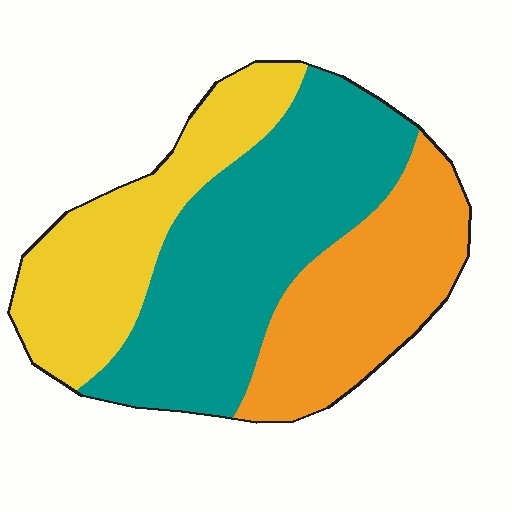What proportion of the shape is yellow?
Yellow takes up about one quarter (1/4) of the shape.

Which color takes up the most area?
Teal, at roughly 45%.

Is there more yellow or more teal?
Teal.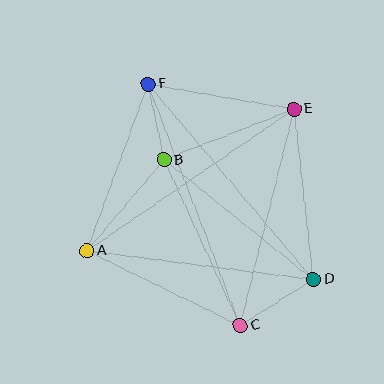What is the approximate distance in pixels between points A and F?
The distance between A and F is approximately 177 pixels.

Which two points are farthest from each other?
Points C and F are farthest from each other.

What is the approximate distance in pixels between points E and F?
The distance between E and F is approximately 147 pixels.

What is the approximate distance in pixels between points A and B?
The distance between A and B is approximately 119 pixels.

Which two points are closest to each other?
Points B and F are closest to each other.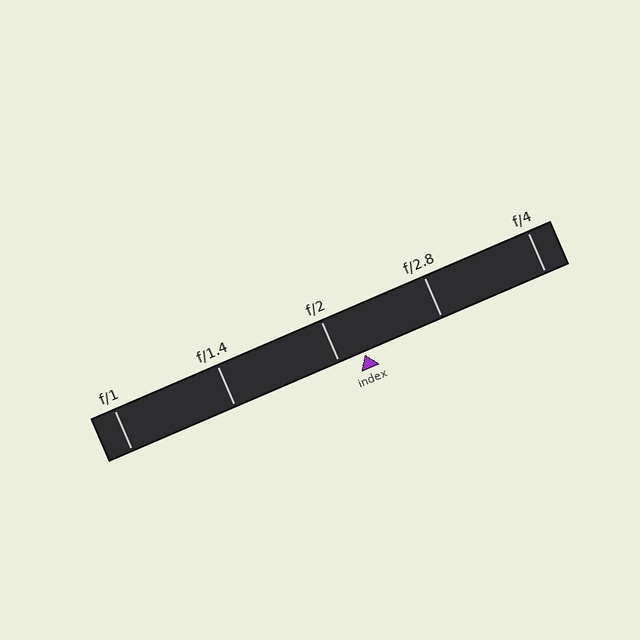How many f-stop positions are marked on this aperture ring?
There are 5 f-stop positions marked.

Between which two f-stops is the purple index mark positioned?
The index mark is between f/2 and f/2.8.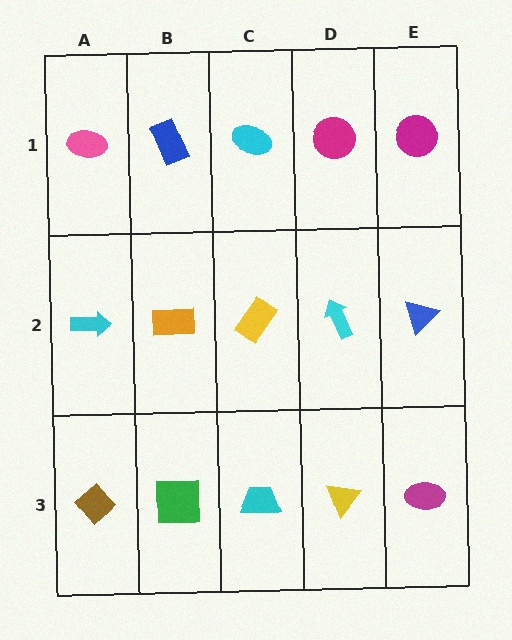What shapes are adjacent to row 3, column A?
A cyan arrow (row 2, column A), a green square (row 3, column B).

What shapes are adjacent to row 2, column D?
A magenta circle (row 1, column D), a yellow triangle (row 3, column D), a yellow rectangle (row 2, column C), a blue triangle (row 2, column E).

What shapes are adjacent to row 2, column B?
A blue rectangle (row 1, column B), a green square (row 3, column B), a cyan arrow (row 2, column A), a yellow rectangle (row 2, column C).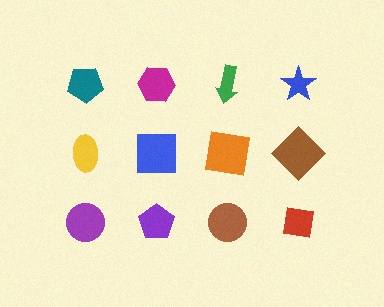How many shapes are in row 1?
4 shapes.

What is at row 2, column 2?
A blue square.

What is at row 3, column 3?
A brown circle.